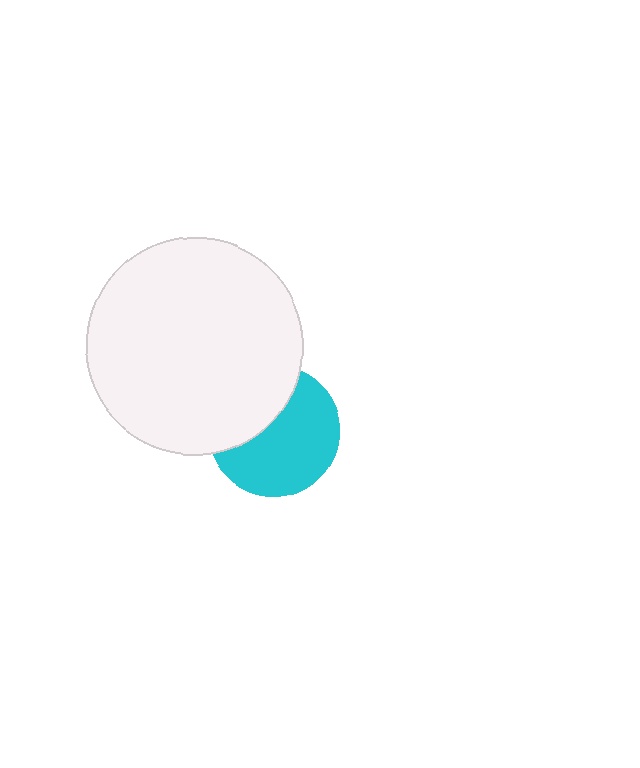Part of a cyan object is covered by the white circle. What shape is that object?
It is a circle.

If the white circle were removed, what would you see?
You would see the complete cyan circle.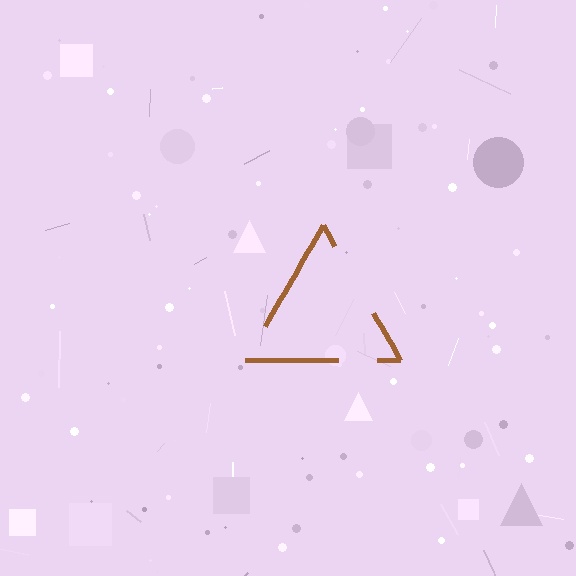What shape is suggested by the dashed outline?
The dashed outline suggests a triangle.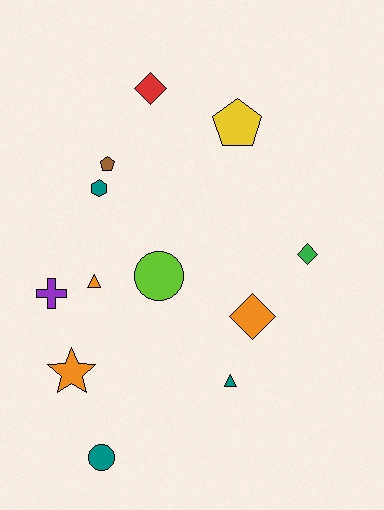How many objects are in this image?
There are 12 objects.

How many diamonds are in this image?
There are 3 diamonds.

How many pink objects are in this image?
There are no pink objects.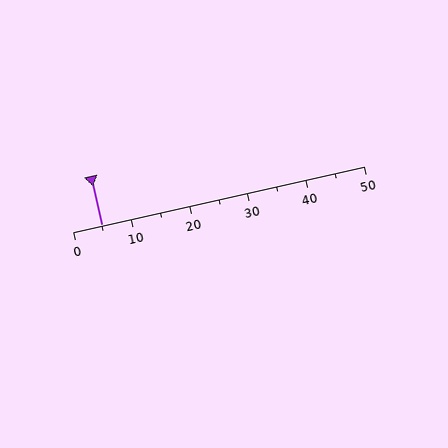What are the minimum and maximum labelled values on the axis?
The axis runs from 0 to 50.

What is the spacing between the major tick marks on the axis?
The major ticks are spaced 10 apart.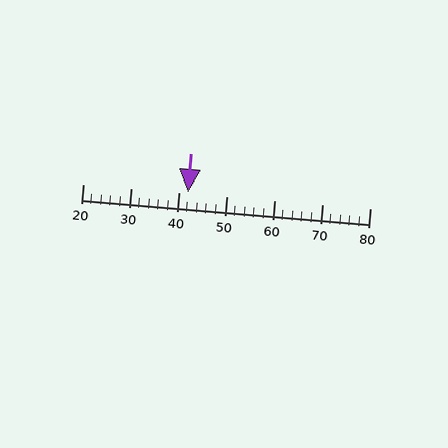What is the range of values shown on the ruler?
The ruler shows values from 20 to 80.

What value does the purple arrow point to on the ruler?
The purple arrow points to approximately 42.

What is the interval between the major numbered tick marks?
The major tick marks are spaced 10 units apart.